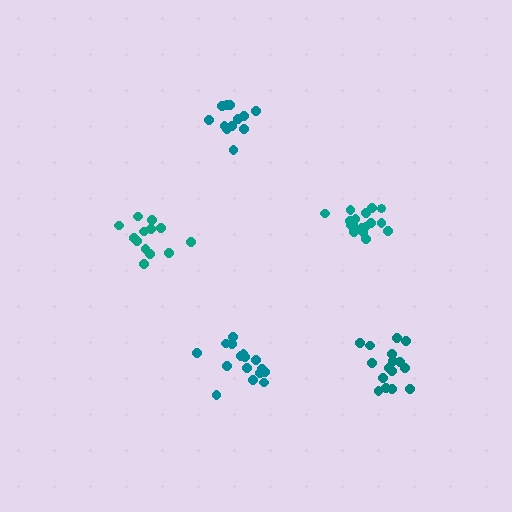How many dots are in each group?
Group 1: 16 dots, Group 2: 13 dots, Group 3: 13 dots, Group 4: 16 dots, Group 5: 19 dots (77 total).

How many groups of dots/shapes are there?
There are 5 groups.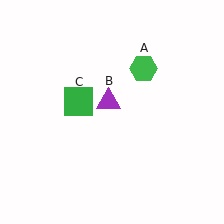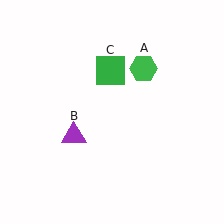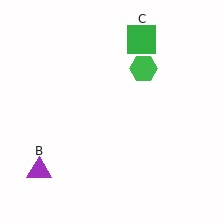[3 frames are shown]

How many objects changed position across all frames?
2 objects changed position: purple triangle (object B), green square (object C).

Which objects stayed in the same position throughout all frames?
Green hexagon (object A) remained stationary.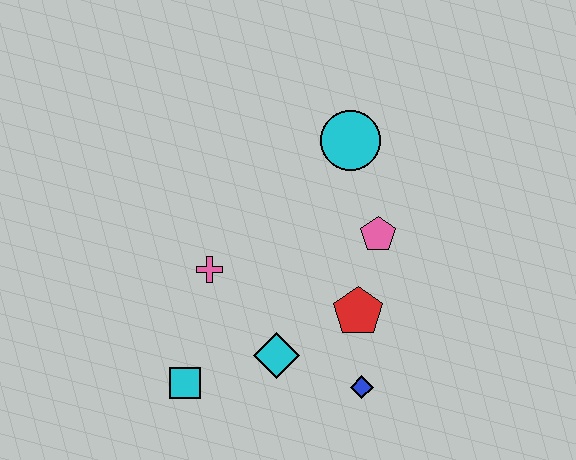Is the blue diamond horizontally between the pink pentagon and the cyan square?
Yes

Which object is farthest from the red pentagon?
The cyan square is farthest from the red pentagon.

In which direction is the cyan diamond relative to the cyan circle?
The cyan diamond is below the cyan circle.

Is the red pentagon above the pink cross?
No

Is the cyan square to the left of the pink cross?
Yes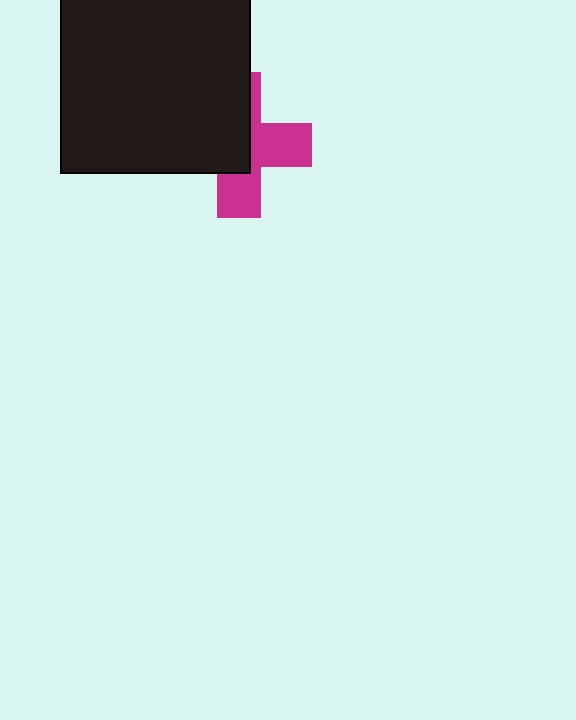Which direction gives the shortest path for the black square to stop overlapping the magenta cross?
Moving left gives the shortest separation.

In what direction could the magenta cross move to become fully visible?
The magenta cross could move right. That would shift it out from behind the black square entirely.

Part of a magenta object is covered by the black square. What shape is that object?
It is a cross.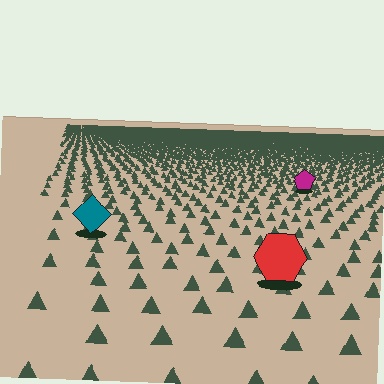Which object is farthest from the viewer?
The magenta pentagon is farthest from the viewer. It appears smaller and the ground texture around it is denser.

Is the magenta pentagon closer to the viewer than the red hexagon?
No. The red hexagon is closer — you can tell from the texture gradient: the ground texture is coarser near it.